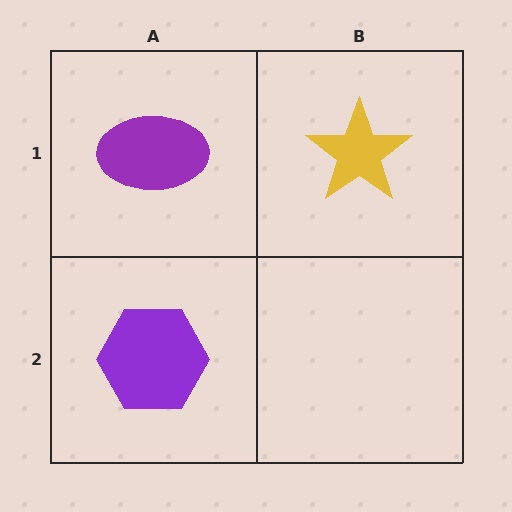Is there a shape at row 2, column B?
No, that cell is empty.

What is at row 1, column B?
A yellow star.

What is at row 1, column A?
A purple ellipse.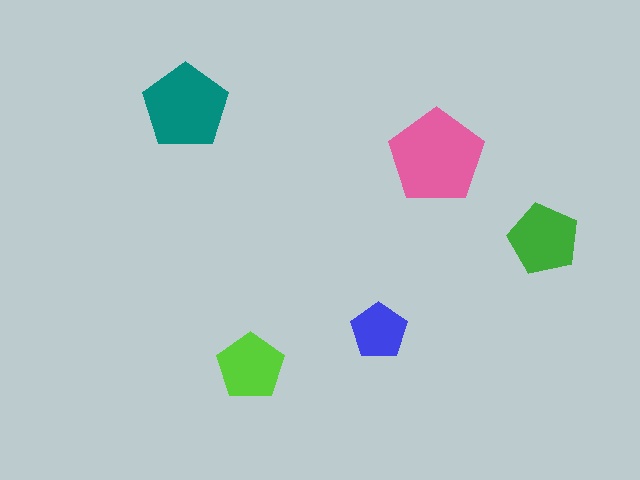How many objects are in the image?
There are 5 objects in the image.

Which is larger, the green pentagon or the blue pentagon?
The green one.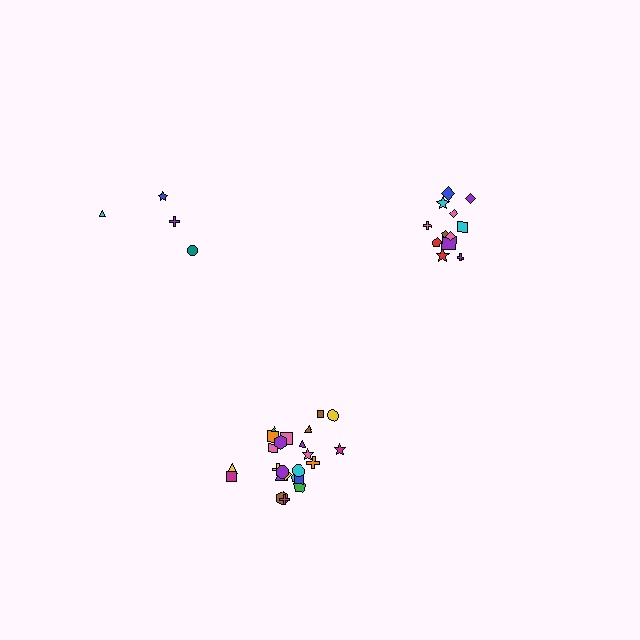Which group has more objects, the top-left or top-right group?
The top-right group.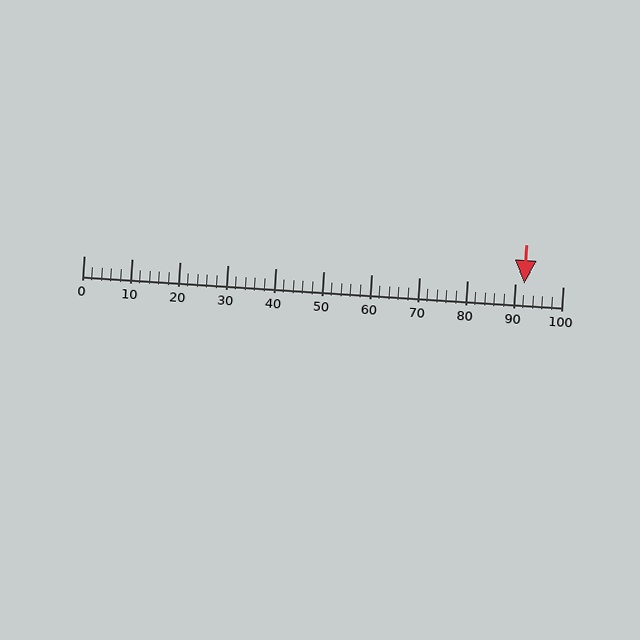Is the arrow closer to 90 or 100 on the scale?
The arrow is closer to 90.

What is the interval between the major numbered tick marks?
The major tick marks are spaced 10 units apart.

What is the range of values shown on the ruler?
The ruler shows values from 0 to 100.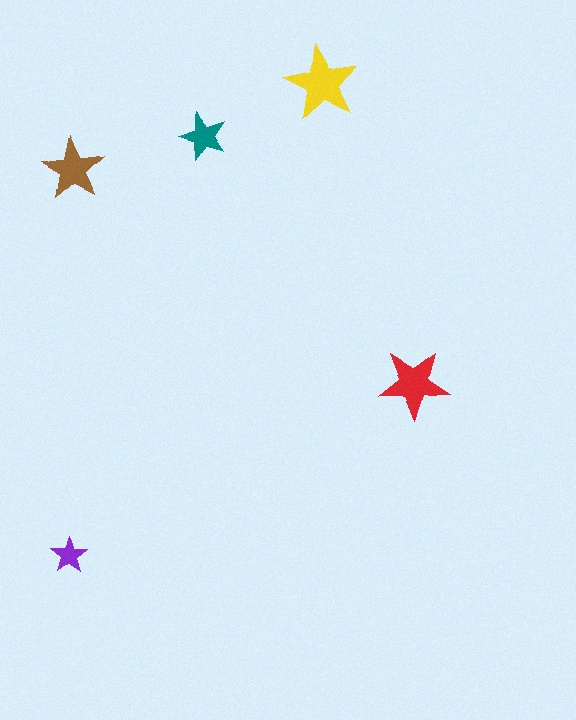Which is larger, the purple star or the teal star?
The teal one.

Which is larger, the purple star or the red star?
The red one.